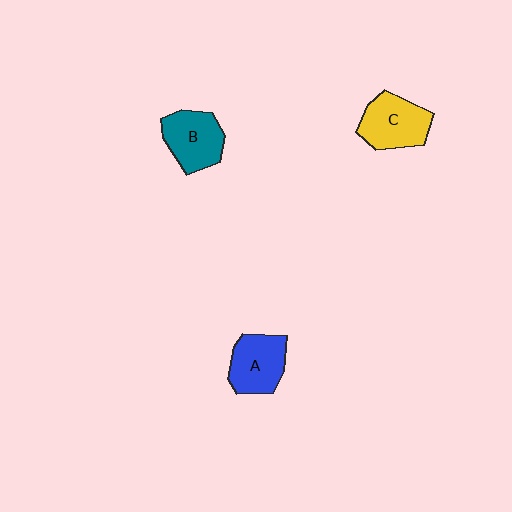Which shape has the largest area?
Shape C (yellow).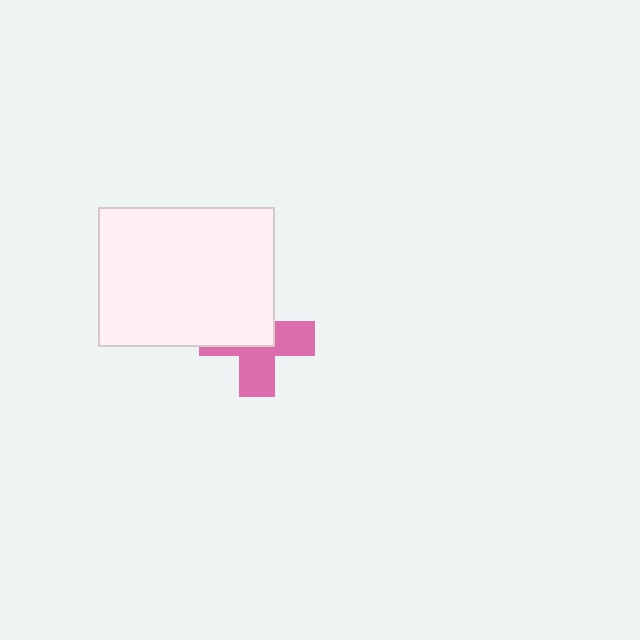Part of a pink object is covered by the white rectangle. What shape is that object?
It is a cross.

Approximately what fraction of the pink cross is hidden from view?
Roughly 50% of the pink cross is hidden behind the white rectangle.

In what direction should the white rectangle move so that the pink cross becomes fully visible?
The white rectangle should move toward the upper-left. That is the shortest direction to clear the overlap and leave the pink cross fully visible.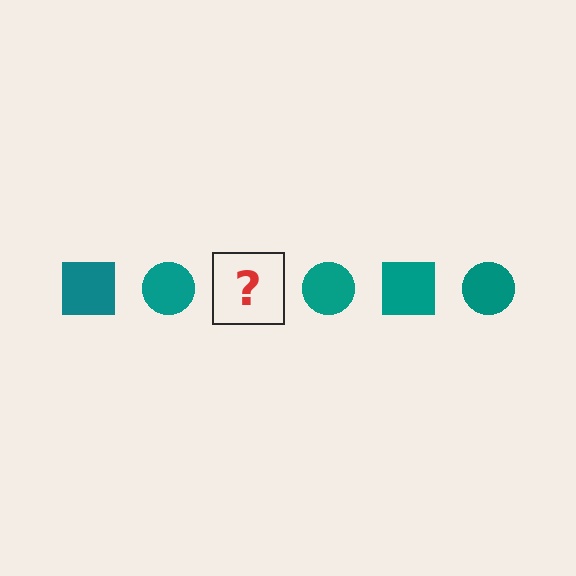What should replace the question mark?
The question mark should be replaced with a teal square.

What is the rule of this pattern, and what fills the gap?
The rule is that the pattern cycles through square, circle shapes in teal. The gap should be filled with a teal square.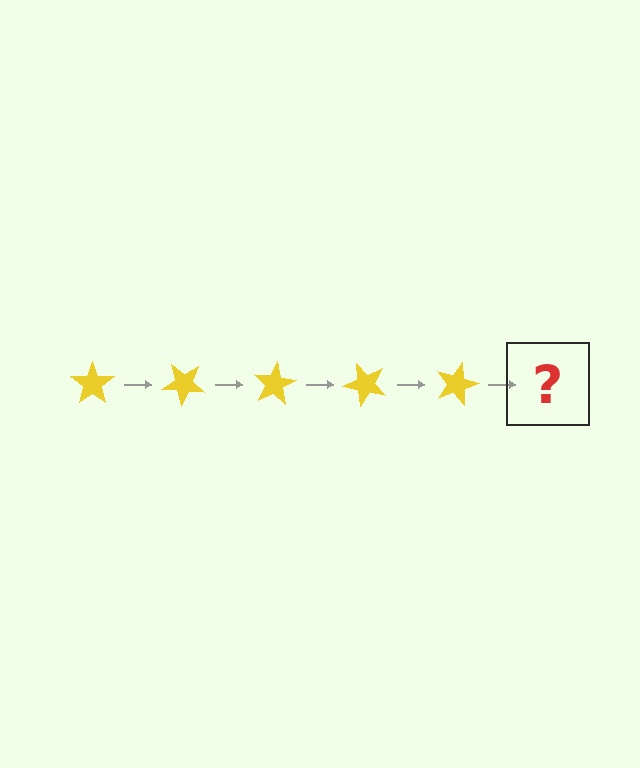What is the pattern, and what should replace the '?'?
The pattern is that the star rotates 40 degrees each step. The '?' should be a yellow star rotated 200 degrees.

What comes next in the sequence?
The next element should be a yellow star rotated 200 degrees.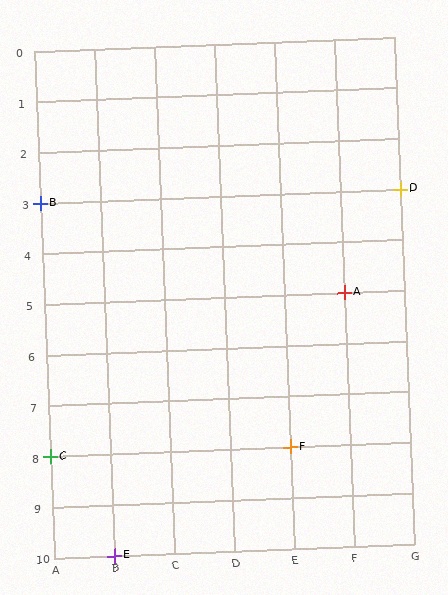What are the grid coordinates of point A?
Point A is at grid coordinates (F, 5).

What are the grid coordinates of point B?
Point B is at grid coordinates (A, 3).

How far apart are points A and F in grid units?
Points A and F are 1 column and 3 rows apart (about 3.2 grid units diagonally).